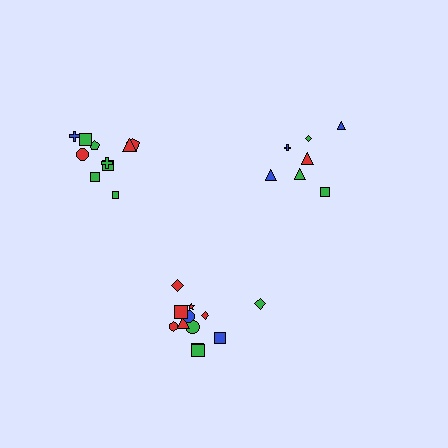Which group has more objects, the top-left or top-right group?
The top-left group.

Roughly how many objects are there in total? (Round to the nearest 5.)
Roughly 30 objects in total.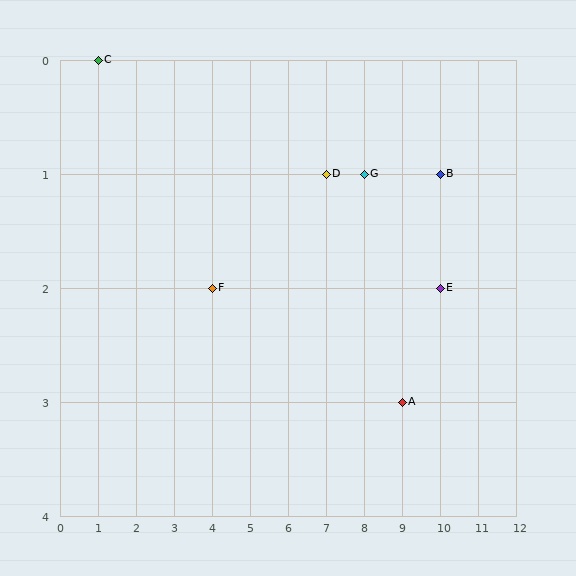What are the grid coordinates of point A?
Point A is at grid coordinates (9, 3).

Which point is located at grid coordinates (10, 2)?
Point E is at (10, 2).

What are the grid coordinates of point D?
Point D is at grid coordinates (7, 1).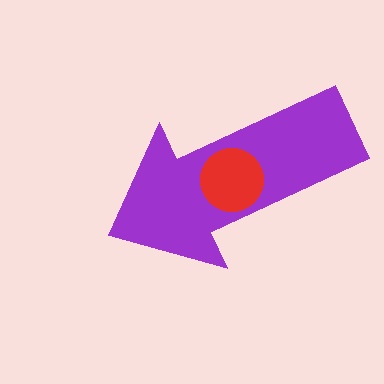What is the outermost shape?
The purple arrow.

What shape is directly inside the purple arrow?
The red circle.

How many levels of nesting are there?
2.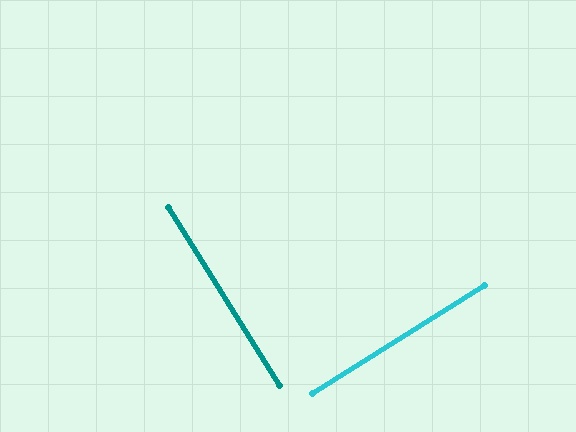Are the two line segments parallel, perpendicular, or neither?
Perpendicular — they meet at approximately 90°.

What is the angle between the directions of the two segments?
Approximately 90 degrees.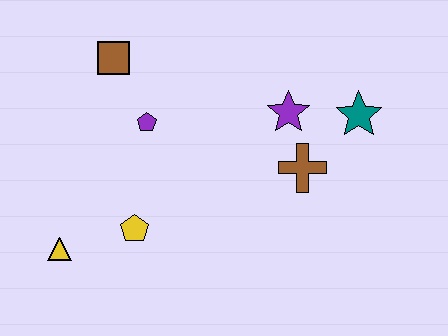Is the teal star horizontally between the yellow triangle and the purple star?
No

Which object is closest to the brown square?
The purple pentagon is closest to the brown square.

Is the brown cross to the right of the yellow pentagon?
Yes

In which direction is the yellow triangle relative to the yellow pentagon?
The yellow triangle is to the left of the yellow pentagon.